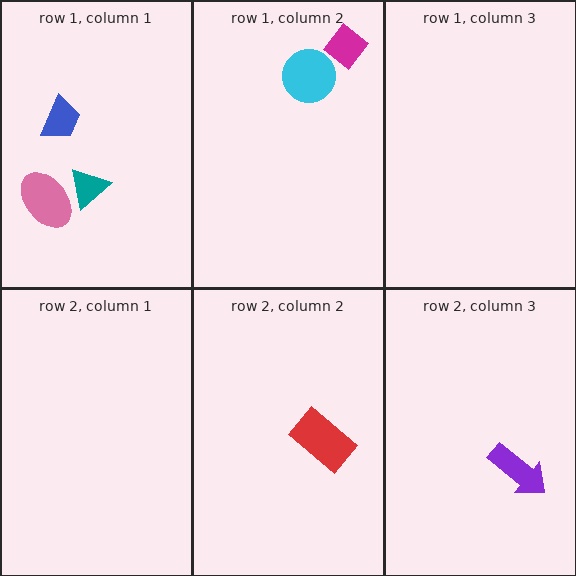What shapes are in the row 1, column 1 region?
The blue trapezoid, the pink ellipse, the teal triangle.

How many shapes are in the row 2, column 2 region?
1.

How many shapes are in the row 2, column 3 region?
1.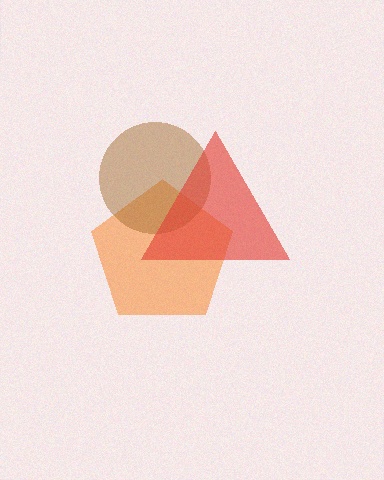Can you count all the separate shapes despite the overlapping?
Yes, there are 3 separate shapes.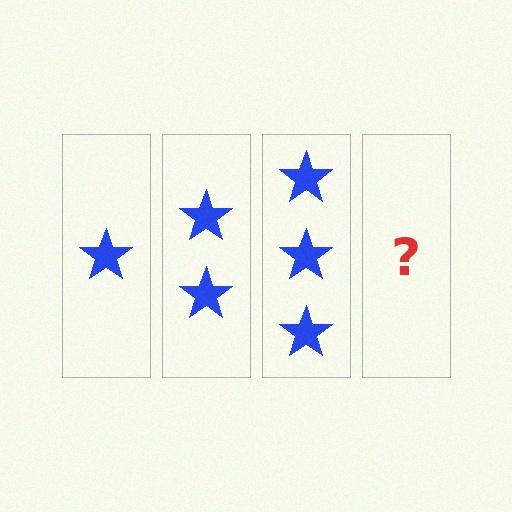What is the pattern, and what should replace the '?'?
The pattern is that each step adds one more star. The '?' should be 4 stars.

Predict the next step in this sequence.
The next step is 4 stars.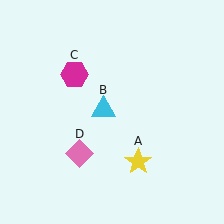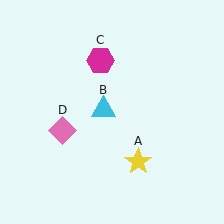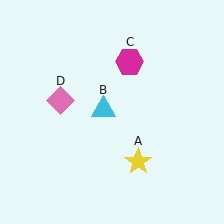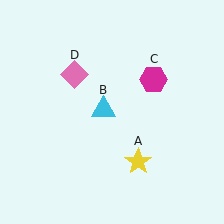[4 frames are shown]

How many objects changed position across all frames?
2 objects changed position: magenta hexagon (object C), pink diamond (object D).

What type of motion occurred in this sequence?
The magenta hexagon (object C), pink diamond (object D) rotated clockwise around the center of the scene.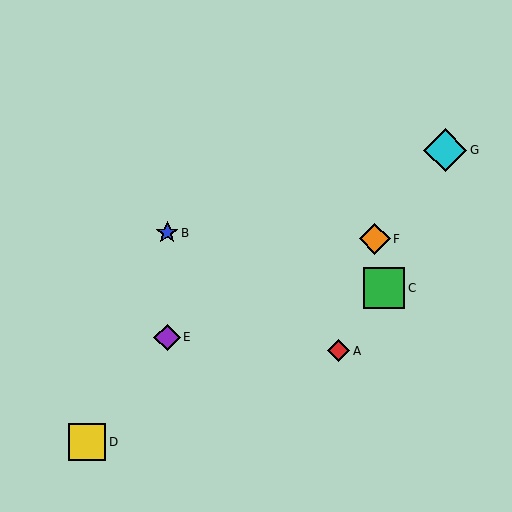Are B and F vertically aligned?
No, B is at x≈167 and F is at x≈375.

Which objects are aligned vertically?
Objects B, E are aligned vertically.